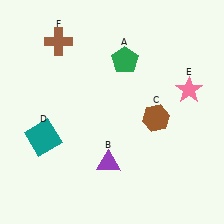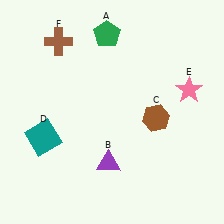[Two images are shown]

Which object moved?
The green pentagon (A) moved up.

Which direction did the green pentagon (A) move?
The green pentagon (A) moved up.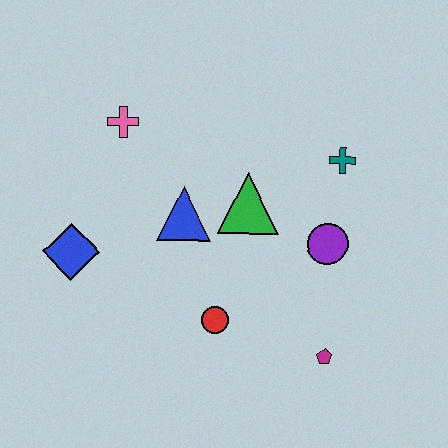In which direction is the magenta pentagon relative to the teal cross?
The magenta pentagon is below the teal cross.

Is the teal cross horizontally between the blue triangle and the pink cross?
No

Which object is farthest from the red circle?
The pink cross is farthest from the red circle.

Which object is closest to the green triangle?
The blue triangle is closest to the green triangle.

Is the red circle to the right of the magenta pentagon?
No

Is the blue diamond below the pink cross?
Yes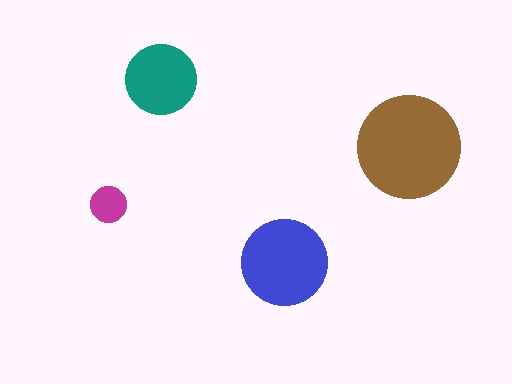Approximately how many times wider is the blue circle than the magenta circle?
About 2.5 times wider.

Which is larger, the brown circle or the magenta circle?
The brown one.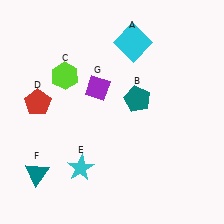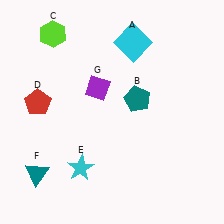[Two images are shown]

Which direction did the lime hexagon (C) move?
The lime hexagon (C) moved up.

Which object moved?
The lime hexagon (C) moved up.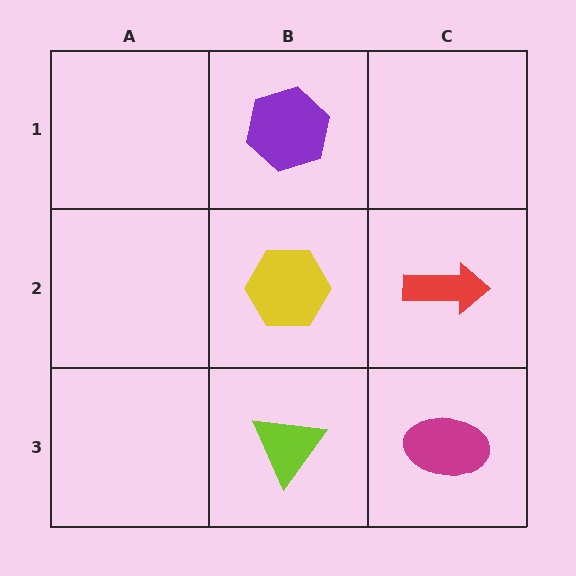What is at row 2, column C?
A red arrow.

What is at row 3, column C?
A magenta ellipse.